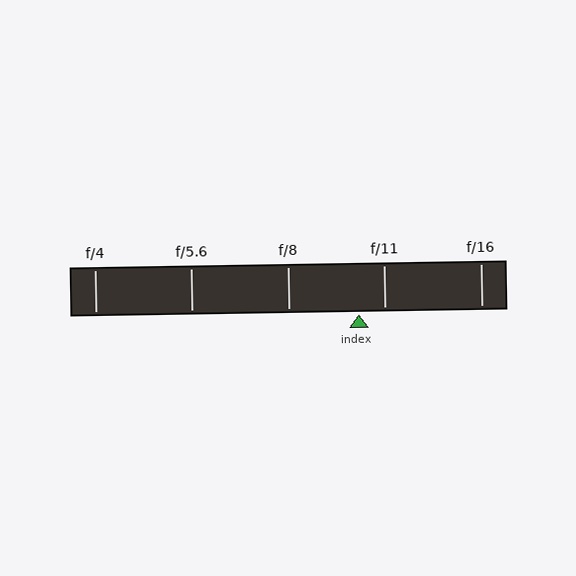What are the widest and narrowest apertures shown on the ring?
The widest aperture shown is f/4 and the narrowest is f/16.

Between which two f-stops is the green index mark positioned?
The index mark is between f/8 and f/11.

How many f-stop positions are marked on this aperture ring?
There are 5 f-stop positions marked.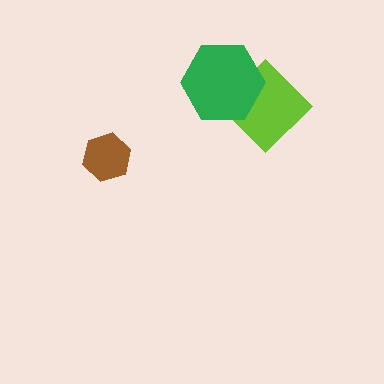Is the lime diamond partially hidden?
Yes, it is partially covered by another shape.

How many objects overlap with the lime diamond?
1 object overlaps with the lime diamond.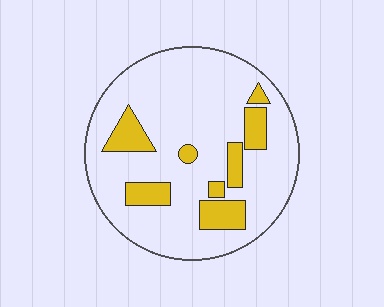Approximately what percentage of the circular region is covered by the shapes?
Approximately 20%.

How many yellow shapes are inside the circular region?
8.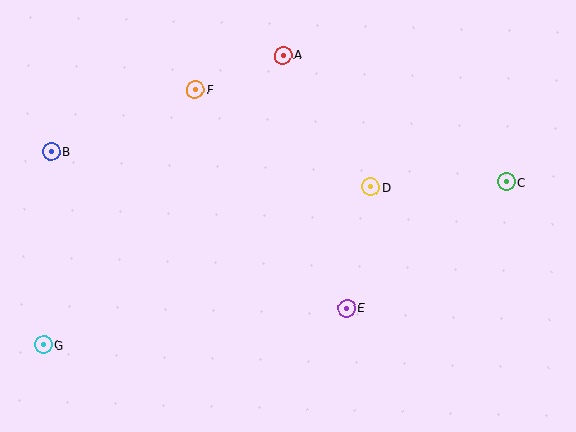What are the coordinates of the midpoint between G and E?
The midpoint between G and E is at (195, 326).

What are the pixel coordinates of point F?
Point F is at (195, 89).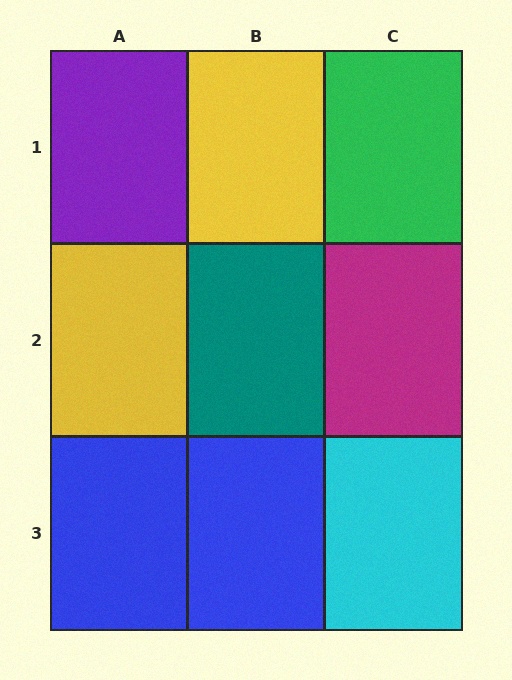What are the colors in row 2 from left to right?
Yellow, teal, magenta.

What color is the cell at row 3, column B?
Blue.